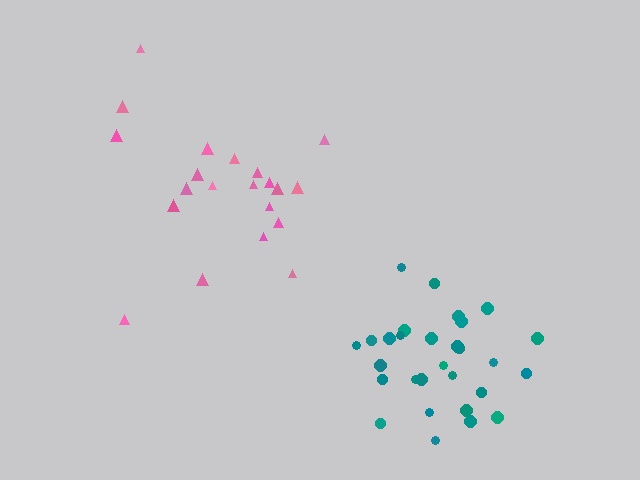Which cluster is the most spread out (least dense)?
Pink.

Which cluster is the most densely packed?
Teal.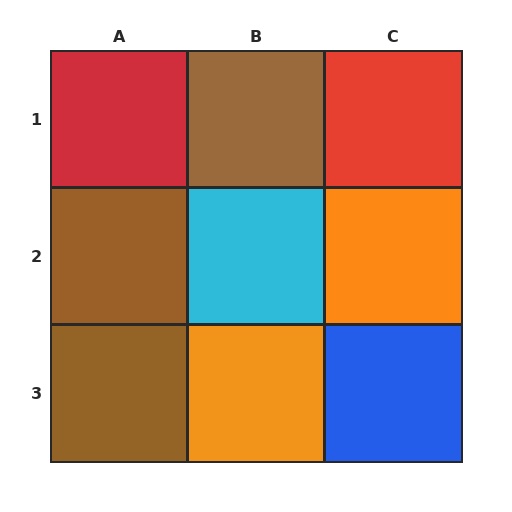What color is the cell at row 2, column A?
Brown.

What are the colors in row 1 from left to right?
Red, brown, red.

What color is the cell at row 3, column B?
Orange.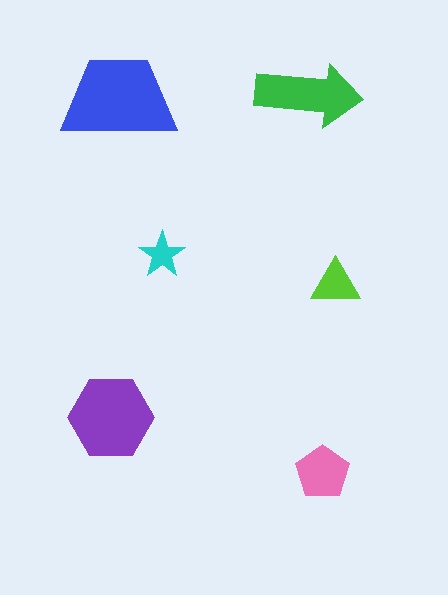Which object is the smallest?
The cyan star.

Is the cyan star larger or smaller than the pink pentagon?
Smaller.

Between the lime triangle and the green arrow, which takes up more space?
The green arrow.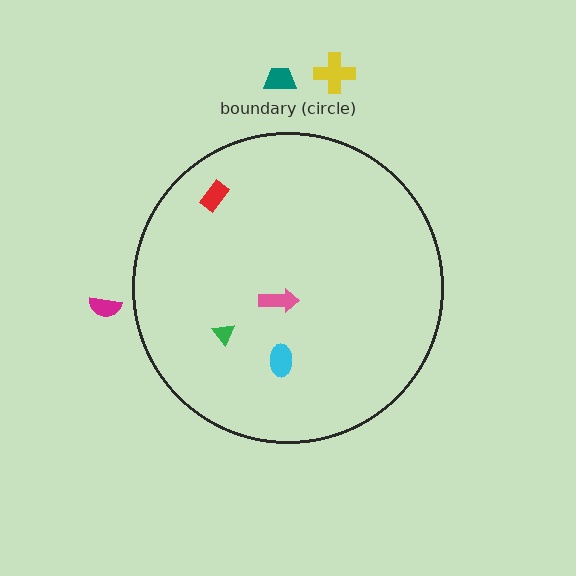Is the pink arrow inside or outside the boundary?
Inside.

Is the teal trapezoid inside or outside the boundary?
Outside.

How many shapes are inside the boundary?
4 inside, 3 outside.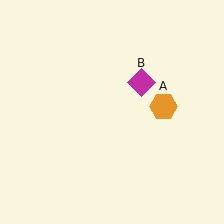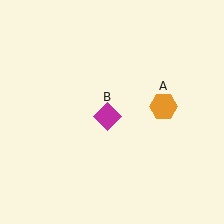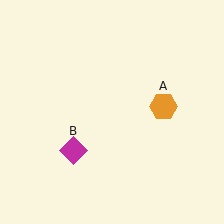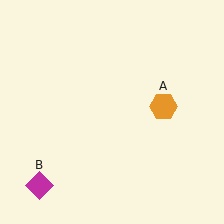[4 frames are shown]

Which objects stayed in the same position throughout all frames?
Orange hexagon (object A) remained stationary.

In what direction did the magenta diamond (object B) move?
The magenta diamond (object B) moved down and to the left.